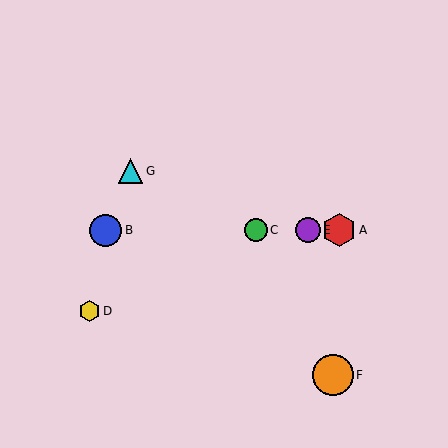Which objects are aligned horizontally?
Objects A, B, C, E are aligned horizontally.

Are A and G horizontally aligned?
No, A is at y≈230 and G is at y≈171.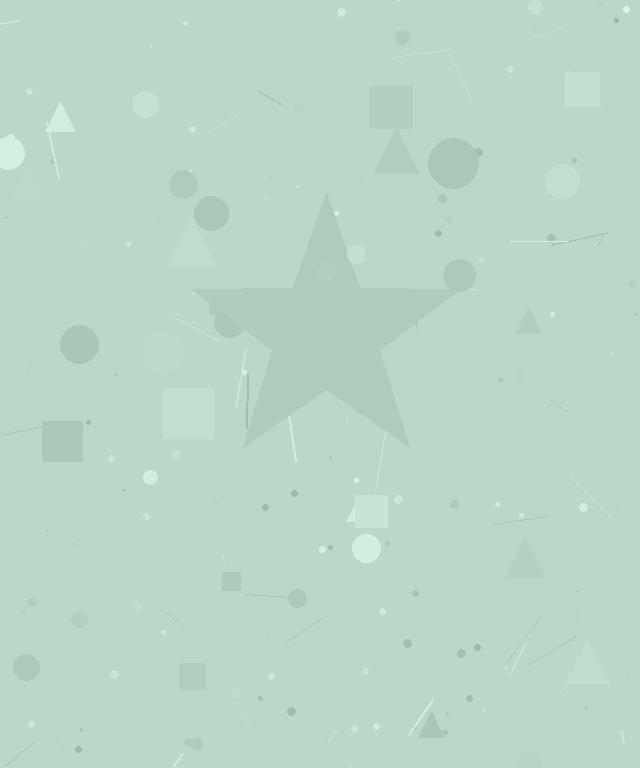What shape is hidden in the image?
A star is hidden in the image.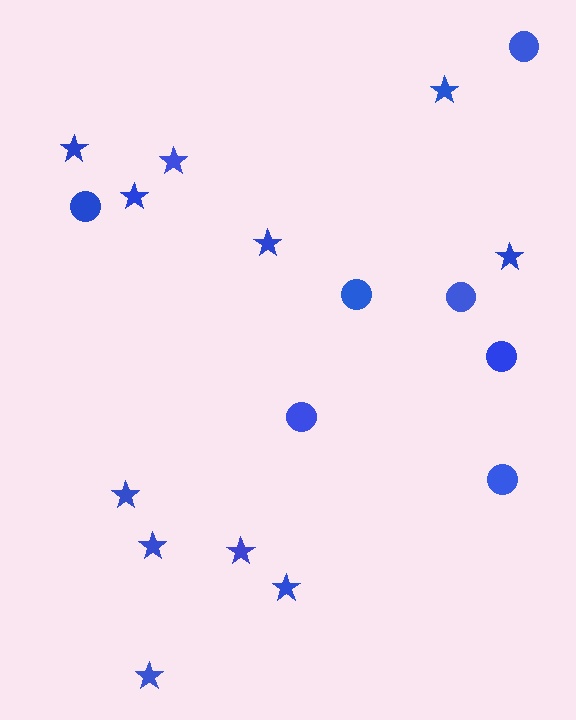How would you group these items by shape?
There are 2 groups: one group of stars (11) and one group of circles (7).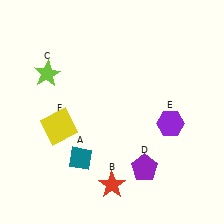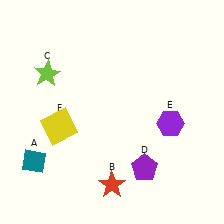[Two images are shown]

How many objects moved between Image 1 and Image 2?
1 object moved between the two images.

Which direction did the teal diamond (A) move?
The teal diamond (A) moved left.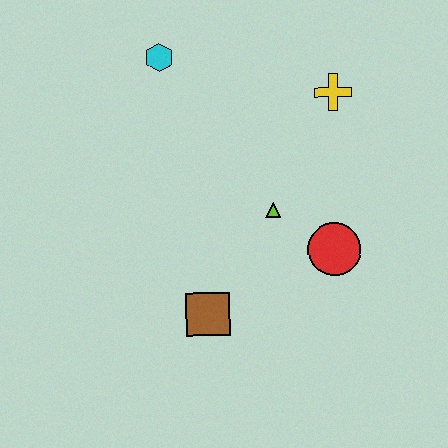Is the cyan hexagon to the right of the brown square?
No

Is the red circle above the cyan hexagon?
No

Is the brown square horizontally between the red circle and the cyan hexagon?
Yes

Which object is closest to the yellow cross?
The lime triangle is closest to the yellow cross.